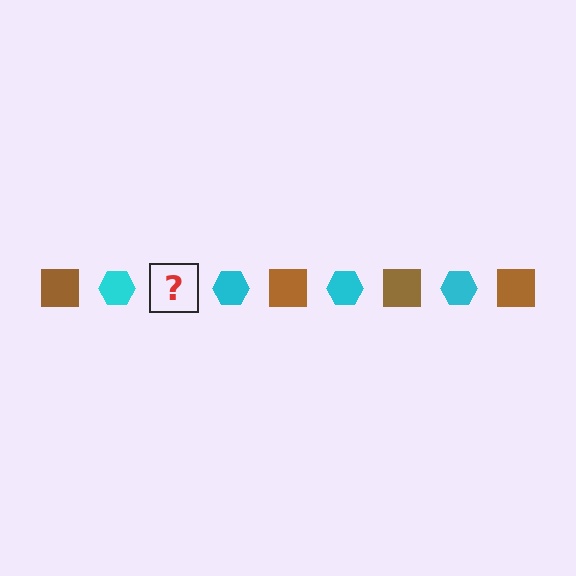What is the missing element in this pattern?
The missing element is a brown square.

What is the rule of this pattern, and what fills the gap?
The rule is that the pattern alternates between brown square and cyan hexagon. The gap should be filled with a brown square.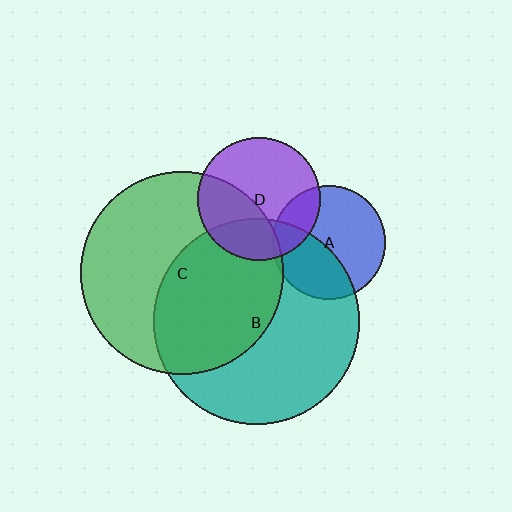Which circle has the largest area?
Circle B (teal).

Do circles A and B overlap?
Yes.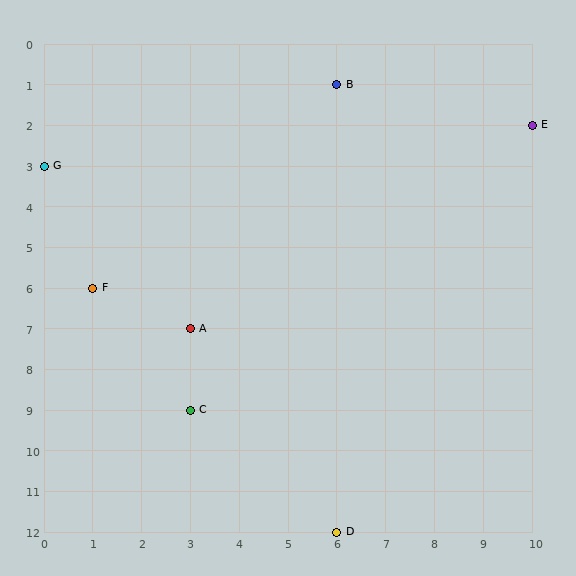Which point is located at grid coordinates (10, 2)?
Point E is at (10, 2).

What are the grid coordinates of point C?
Point C is at grid coordinates (3, 9).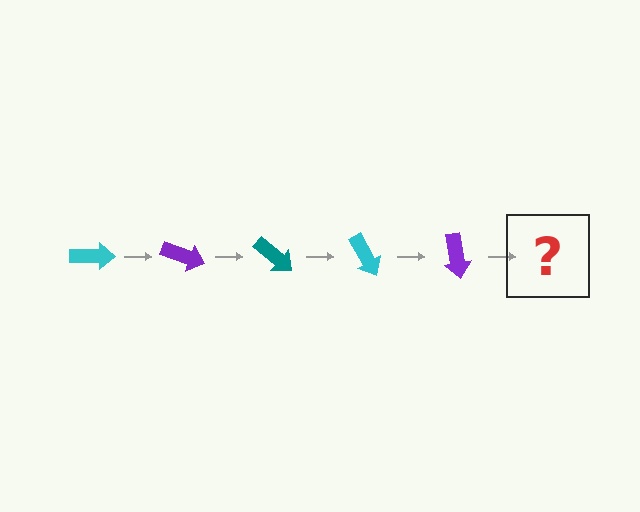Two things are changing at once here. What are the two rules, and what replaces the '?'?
The two rules are that it rotates 20 degrees each step and the color cycles through cyan, purple, and teal. The '?' should be a teal arrow, rotated 100 degrees from the start.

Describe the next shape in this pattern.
It should be a teal arrow, rotated 100 degrees from the start.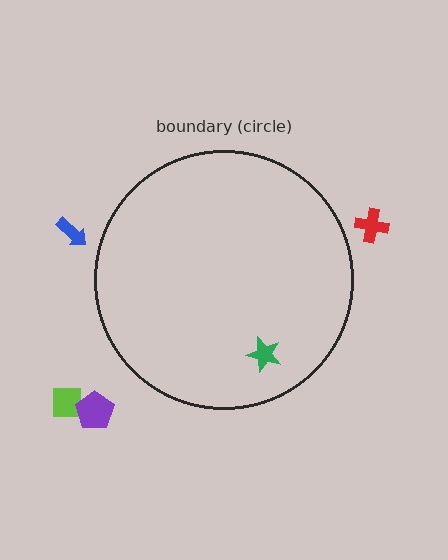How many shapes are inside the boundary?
1 inside, 4 outside.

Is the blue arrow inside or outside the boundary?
Outside.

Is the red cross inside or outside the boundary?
Outside.